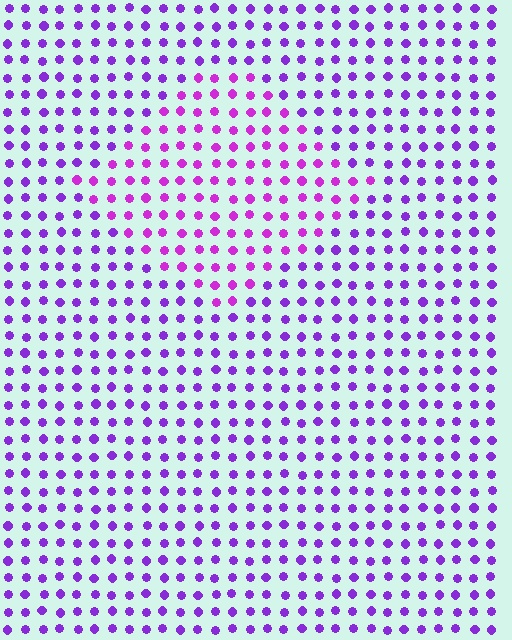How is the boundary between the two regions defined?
The boundary is defined purely by a slight shift in hue (about 25 degrees). Spacing, size, and orientation are identical on both sides.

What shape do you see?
I see a diamond.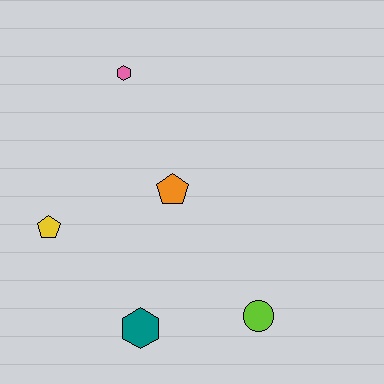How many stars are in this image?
There are no stars.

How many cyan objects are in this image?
There are no cyan objects.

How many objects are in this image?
There are 5 objects.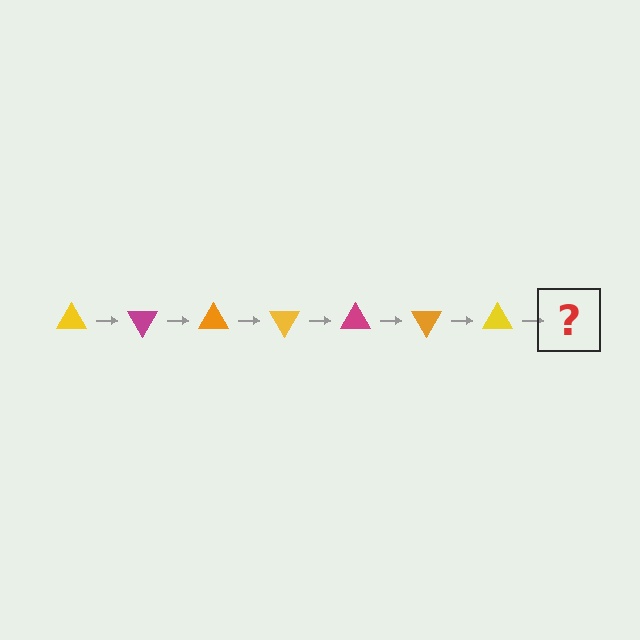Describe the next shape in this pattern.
It should be a magenta triangle, rotated 420 degrees from the start.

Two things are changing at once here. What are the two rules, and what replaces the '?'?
The two rules are that it rotates 60 degrees each step and the color cycles through yellow, magenta, and orange. The '?' should be a magenta triangle, rotated 420 degrees from the start.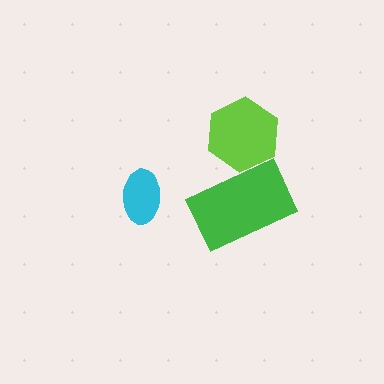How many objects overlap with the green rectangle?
1 object overlaps with the green rectangle.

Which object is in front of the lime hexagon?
The green rectangle is in front of the lime hexagon.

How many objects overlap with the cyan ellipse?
0 objects overlap with the cyan ellipse.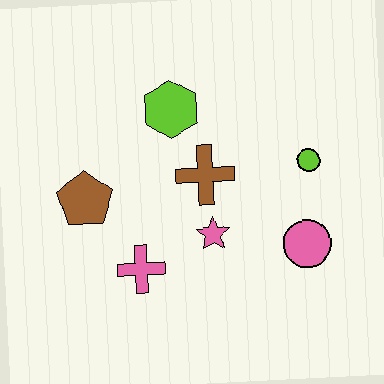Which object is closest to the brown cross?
The pink star is closest to the brown cross.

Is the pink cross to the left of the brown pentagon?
No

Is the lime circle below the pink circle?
No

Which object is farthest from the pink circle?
The brown pentagon is farthest from the pink circle.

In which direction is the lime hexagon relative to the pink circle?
The lime hexagon is above the pink circle.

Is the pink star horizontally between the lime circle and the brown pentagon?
Yes